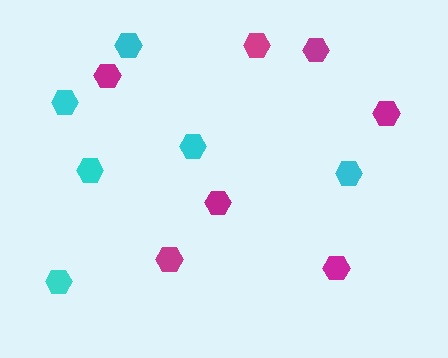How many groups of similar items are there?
There are 2 groups: one group of cyan hexagons (6) and one group of magenta hexagons (7).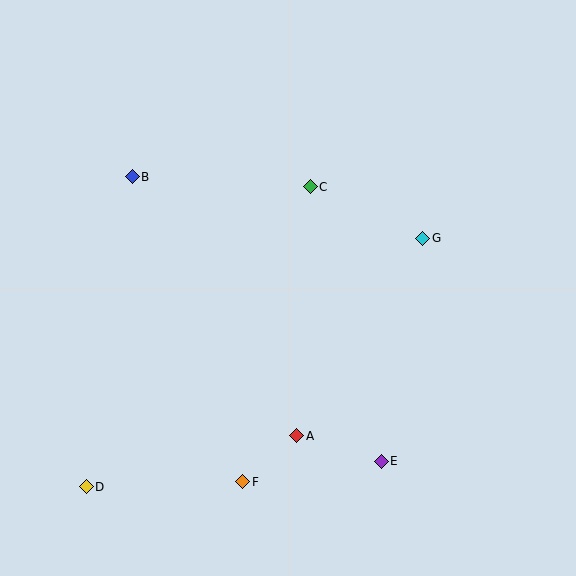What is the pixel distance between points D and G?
The distance between D and G is 418 pixels.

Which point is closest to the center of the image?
Point C at (310, 187) is closest to the center.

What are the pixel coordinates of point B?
Point B is at (132, 177).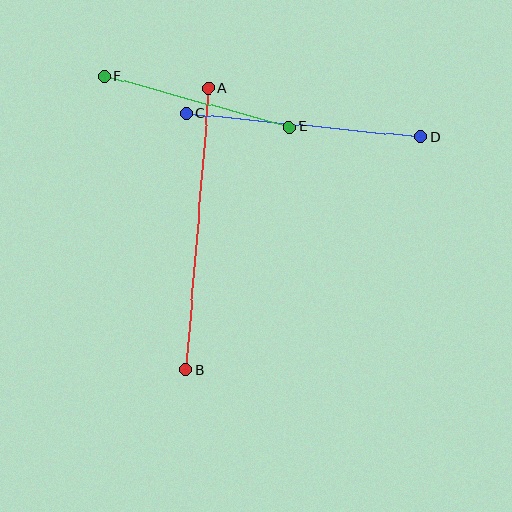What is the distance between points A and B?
The distance is approximately 282 pixels.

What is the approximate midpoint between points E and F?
The midpoint is at approximately (197, 101) pixels.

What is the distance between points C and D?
The distance is approximately 235 pixels.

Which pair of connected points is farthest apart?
Points A and B are farthest apart.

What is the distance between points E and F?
The distance is approximately 192 pixels.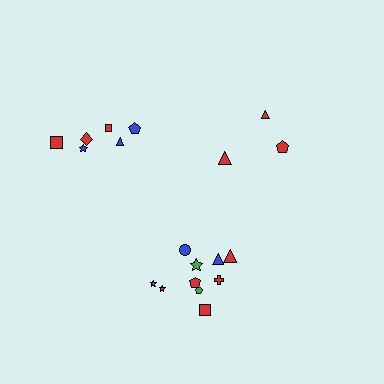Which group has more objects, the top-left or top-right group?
The top-left group.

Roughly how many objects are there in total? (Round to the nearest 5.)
Roughly 20 objects in total.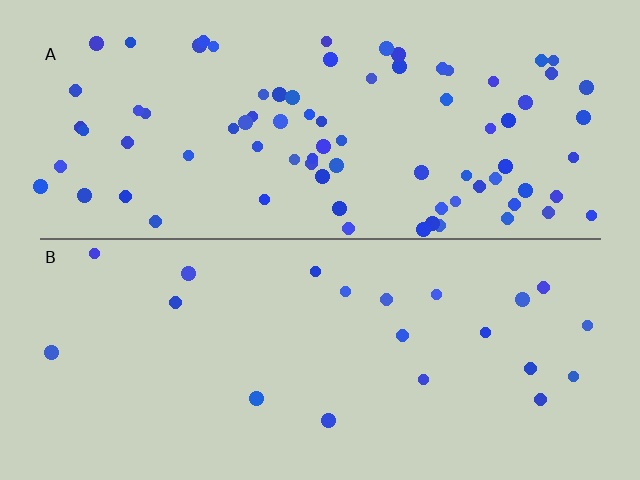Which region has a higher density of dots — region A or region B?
A (the top).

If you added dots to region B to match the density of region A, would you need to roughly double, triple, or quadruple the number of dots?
Approximately quadruple.